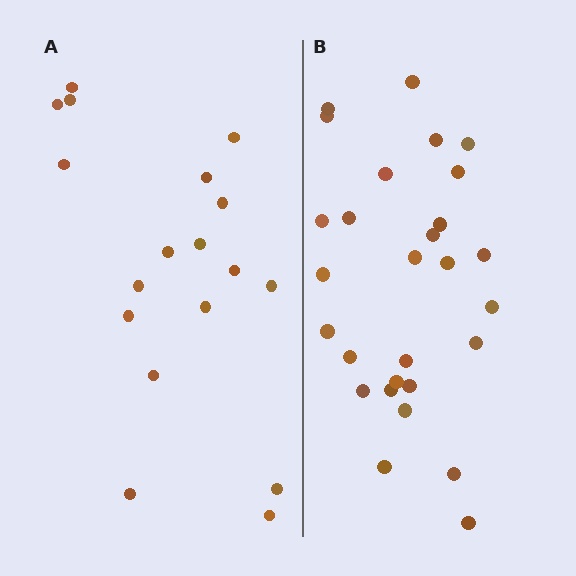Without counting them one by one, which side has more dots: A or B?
Region B (the right region) has more dots.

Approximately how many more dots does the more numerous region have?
Region B has roughly 10 or so more dots than region A.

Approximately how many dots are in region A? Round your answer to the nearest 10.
About 20 dots. (The exact count is 18, which rounds to 20.)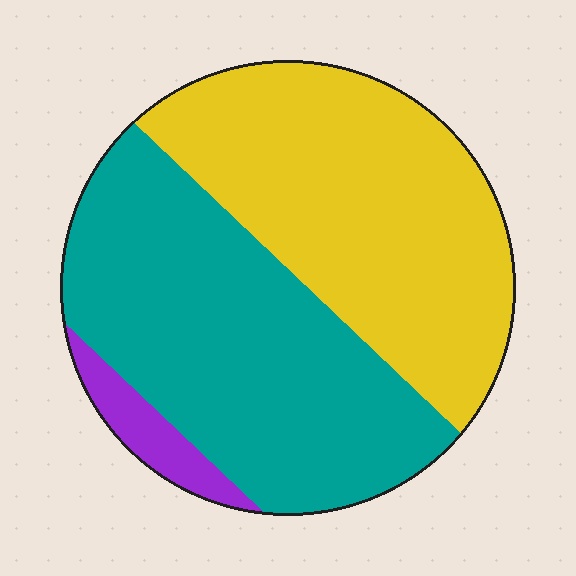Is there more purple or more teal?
Teal.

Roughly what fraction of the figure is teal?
Teal covers 48% of the figure.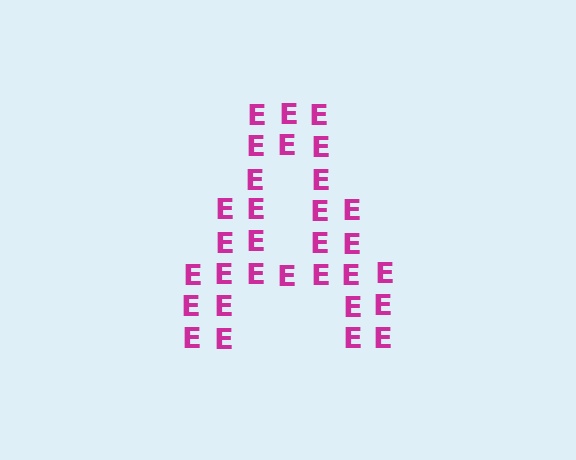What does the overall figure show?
The overall figure shows the letter A.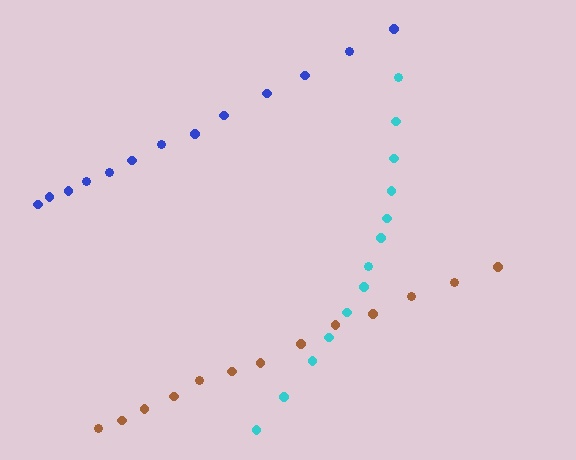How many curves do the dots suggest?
There are 3 distinct paths.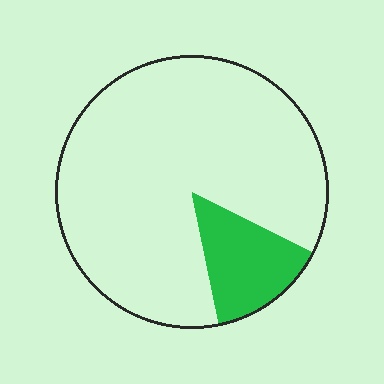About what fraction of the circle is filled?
About one eighth (1/8).